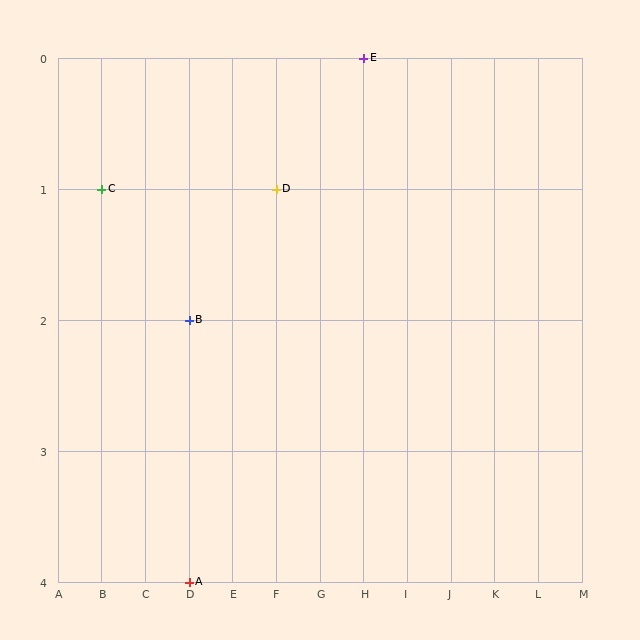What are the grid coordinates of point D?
Point D is at grid coordinates (F, 1).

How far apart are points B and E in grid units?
Points B and E are 4 columns and 2 rows apart (about 4.5 grid units diagonally).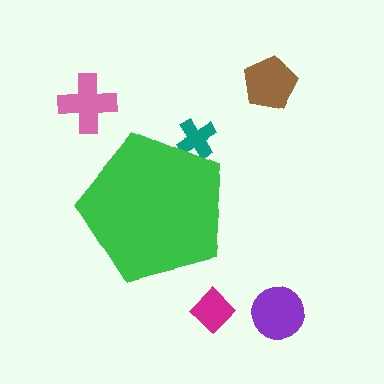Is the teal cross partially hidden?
Yes, the teal cross is partially hidden behind the green pentagon.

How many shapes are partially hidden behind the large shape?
1 shape is partially hidden.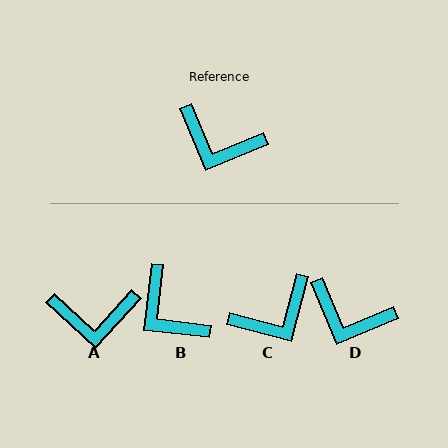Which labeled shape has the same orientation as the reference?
D.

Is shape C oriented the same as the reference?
No, it is off by about 53 degrees.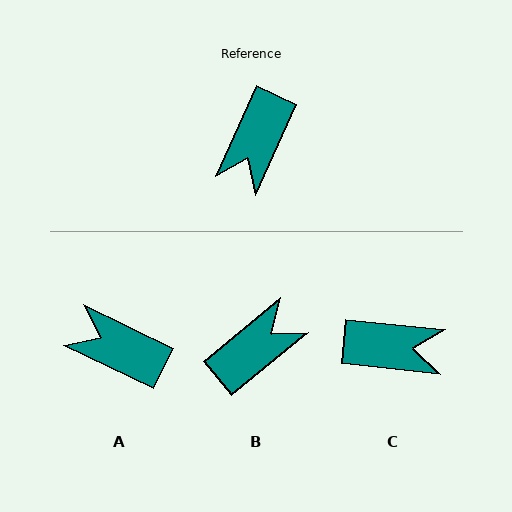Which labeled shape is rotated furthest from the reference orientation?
B, about 154 degrees away.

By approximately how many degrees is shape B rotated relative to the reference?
Approximately 154 degrees counter-clockwise.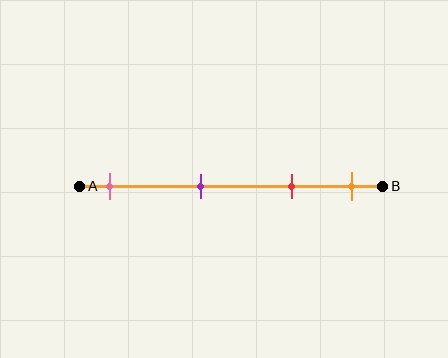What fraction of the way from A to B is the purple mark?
The purple mark is approximately 40% (0.4) of the way from A to B.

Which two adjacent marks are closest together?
The red and orange marks are the closest adjacent pair.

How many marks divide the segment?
There are 4 marks dividing the segment.